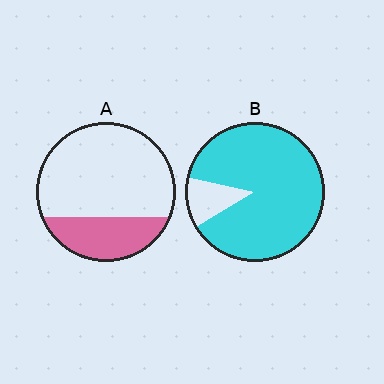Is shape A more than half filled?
No.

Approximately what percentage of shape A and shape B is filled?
A is approximately 30% and B is approximately 90%.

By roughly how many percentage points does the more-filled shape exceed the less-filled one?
By roughly 60 percentage points (B over A).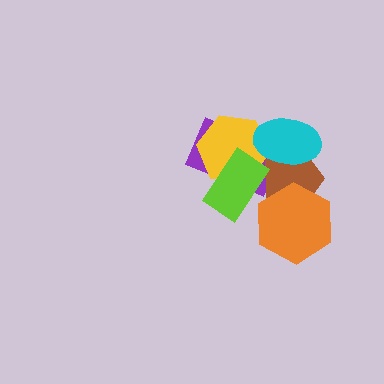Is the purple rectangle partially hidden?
Yes, it is partially covered by another shape.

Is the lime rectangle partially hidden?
No, no other shape covers it.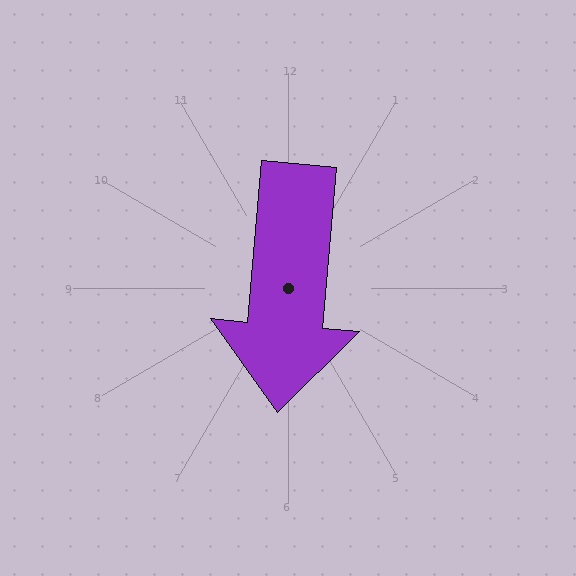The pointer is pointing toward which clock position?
Roughly 6 o'clock.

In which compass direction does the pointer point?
South.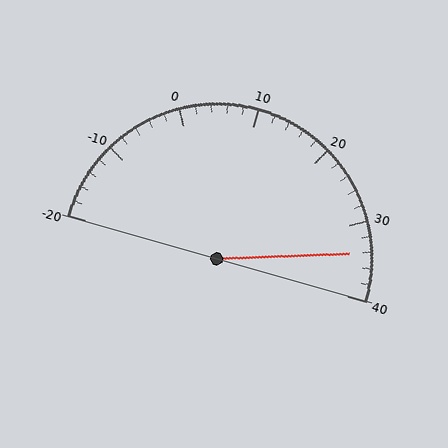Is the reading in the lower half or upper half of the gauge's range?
The reading is in the upper half of the range (-20 to 40).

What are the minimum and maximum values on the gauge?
The gauge ranges from -20 to 40.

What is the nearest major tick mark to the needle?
The nearest major tick mark is 30.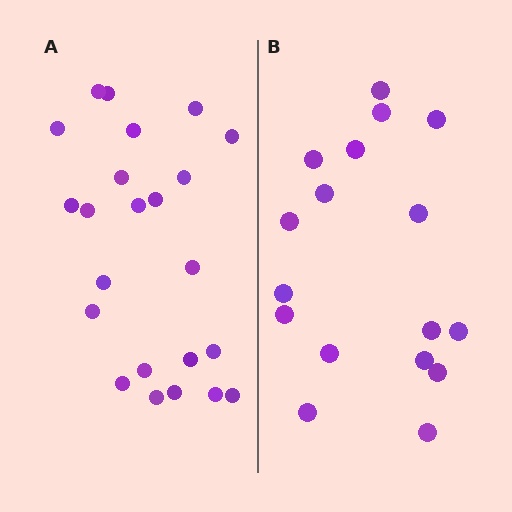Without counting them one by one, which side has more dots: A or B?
Region A (the left region) has more dots.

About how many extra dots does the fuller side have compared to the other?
Region A has about 6 more dots than region B.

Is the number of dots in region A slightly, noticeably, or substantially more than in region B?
Region A has noticeably more, but not dramatically so. The ratio is roughly 1.4 to 1.